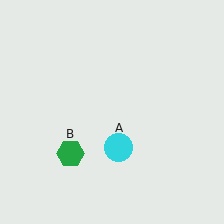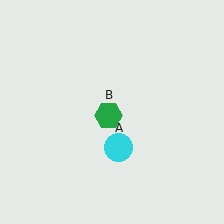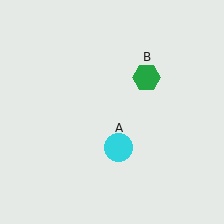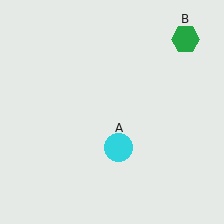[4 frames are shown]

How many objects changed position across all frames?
1 object changed position: green hexagon (object B).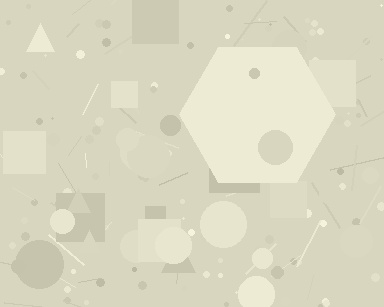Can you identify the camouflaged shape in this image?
The camouflaged shape is a hexagon.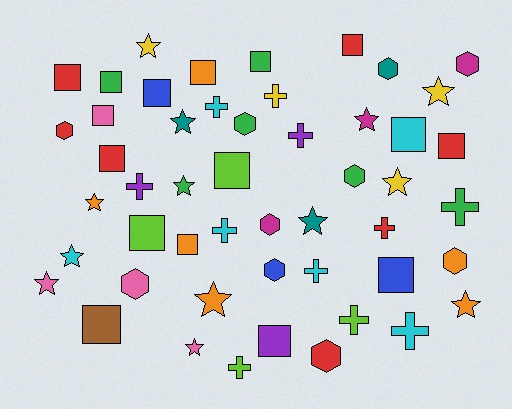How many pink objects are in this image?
There are 4 pink objects.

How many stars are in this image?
There are 13 stars.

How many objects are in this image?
There are 50 objects.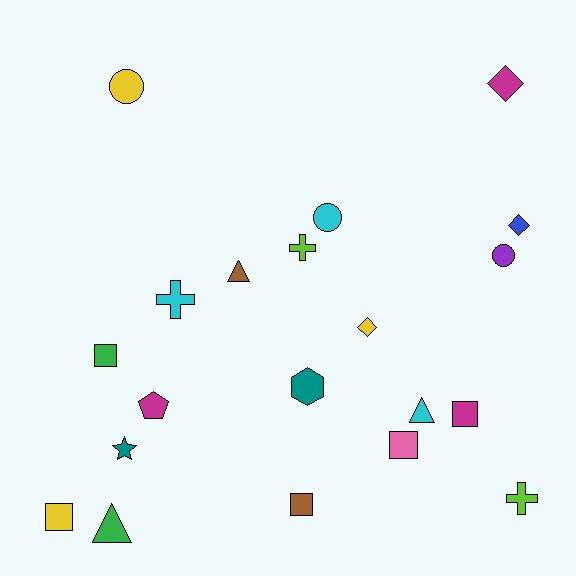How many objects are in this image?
There are 20 objects.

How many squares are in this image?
There are 5 squares.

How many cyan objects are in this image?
There are 3 cyan objects.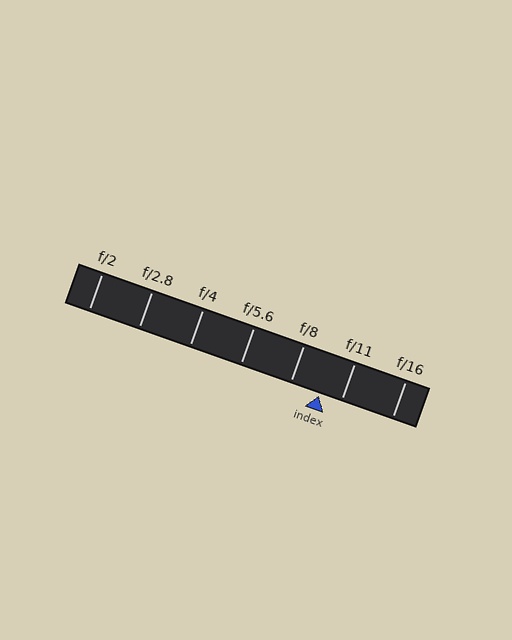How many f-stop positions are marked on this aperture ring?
There are 7 f-stop positions marked.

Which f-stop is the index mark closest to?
The index mark is closest to f/11.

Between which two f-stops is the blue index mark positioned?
The index mark is between f/8 and f/11.